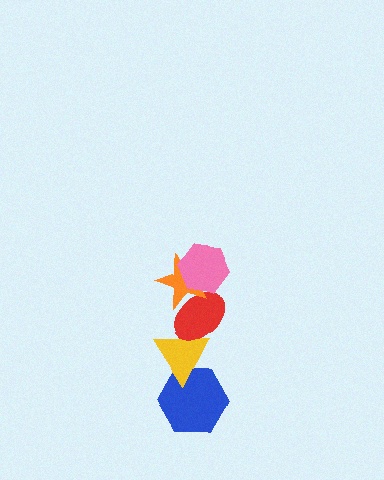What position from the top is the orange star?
The orange star is 2nd from the top.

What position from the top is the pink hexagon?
The pink hexagon is 1st from the top.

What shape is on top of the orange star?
The pink hexagon is on top of the orange star.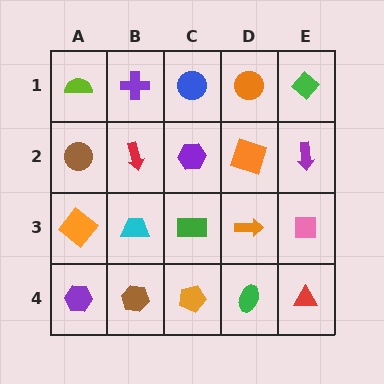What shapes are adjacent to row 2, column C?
A blue circle (row 1, column C), a green rectangle (row 3, column C), a red arrow (row 2, column B), an orange square (row 2, column D).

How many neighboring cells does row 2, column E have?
3.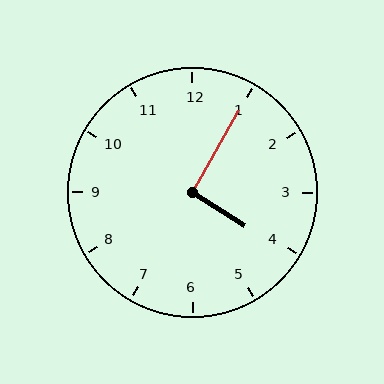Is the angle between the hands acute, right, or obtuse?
It is right.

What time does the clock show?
4:05.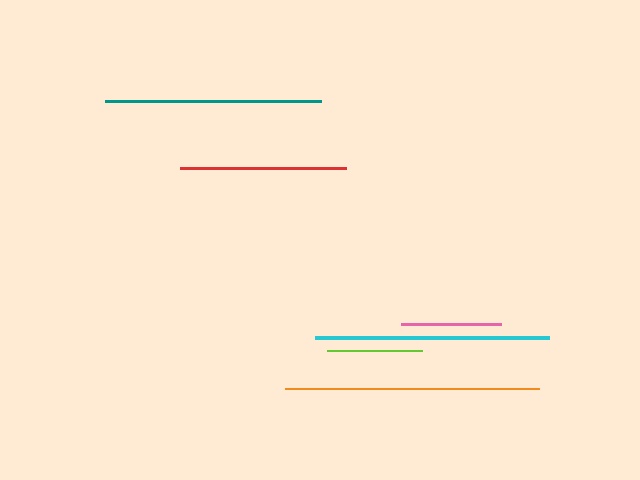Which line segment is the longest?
The orange line is the longest at approximately 253 pixels.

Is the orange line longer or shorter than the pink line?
The orange line is longer than the pink line.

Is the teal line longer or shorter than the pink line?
The teal line is longer than the pink line.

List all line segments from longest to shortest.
From longest to shortest: orange, cyan, teal, red, pink, lime.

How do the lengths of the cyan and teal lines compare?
The cyan and teal lines are approximately the same length.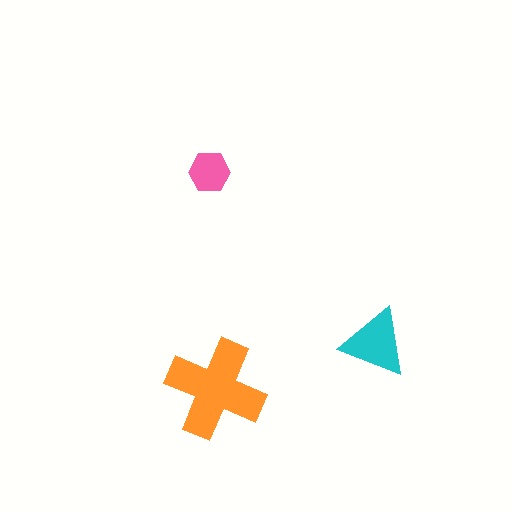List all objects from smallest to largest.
The pink hexagon, the cyan triangle, the orange cross.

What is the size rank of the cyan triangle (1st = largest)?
2nd.